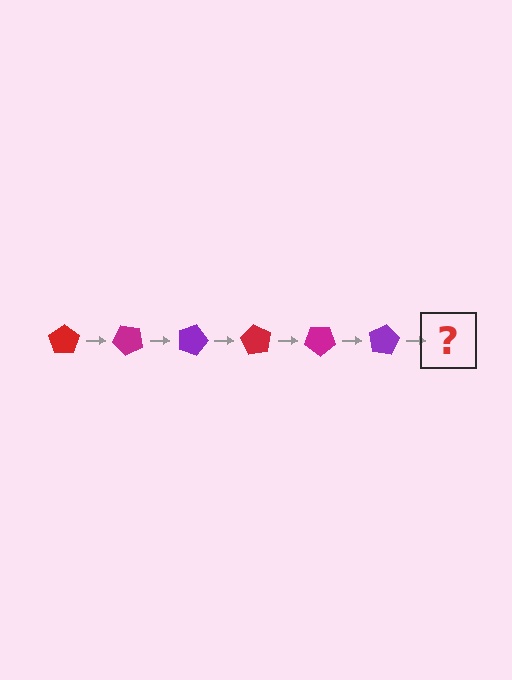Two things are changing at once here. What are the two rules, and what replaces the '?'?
The two rules are that it rotates 45 degrees each step and the color cycles through red, magenta, and purple. The '?' should be a red pentagon, rotated 270 degrees from the start.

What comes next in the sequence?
The next element should be a red pentagon, rotated 270 degrees from the start.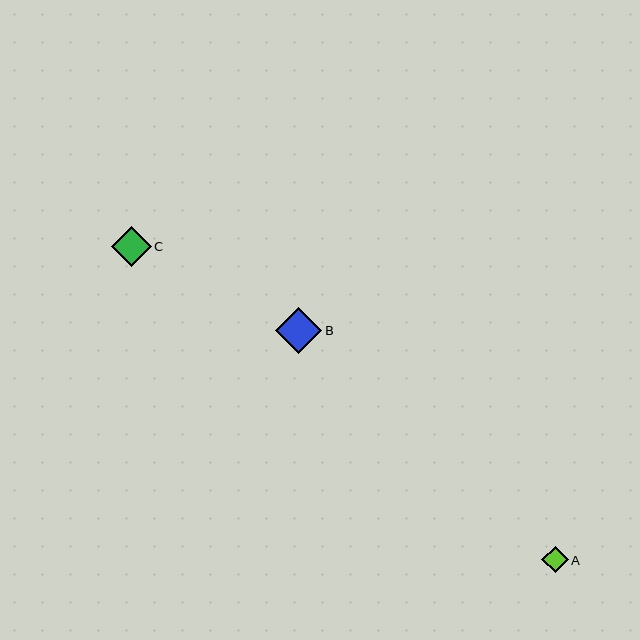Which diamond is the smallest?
Diamond A is the smallest with a size of approximately 27 pixels.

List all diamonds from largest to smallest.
From largest to smallest: B, C, A.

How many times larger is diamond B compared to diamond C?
Diamond B is approximately 1.2 times the size of diamond C.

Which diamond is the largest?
Diamond B is the largest with a size of approximately 46 pixels.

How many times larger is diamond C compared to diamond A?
Diamond C is approximately 1.5 times the size of diamond A.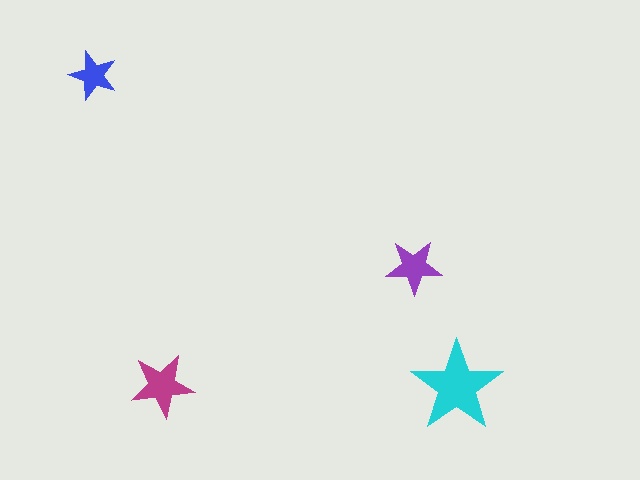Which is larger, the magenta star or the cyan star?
The cyan one.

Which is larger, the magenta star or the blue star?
The magenta one.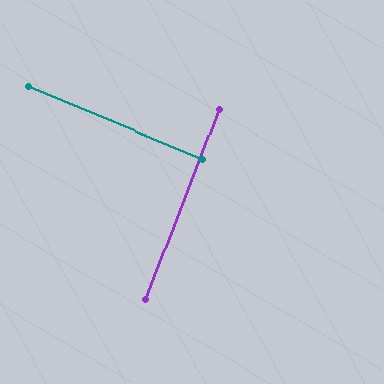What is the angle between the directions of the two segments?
Approximately 88 degrees.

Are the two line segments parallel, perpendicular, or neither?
Perpendicular — they meet at approximately 88°.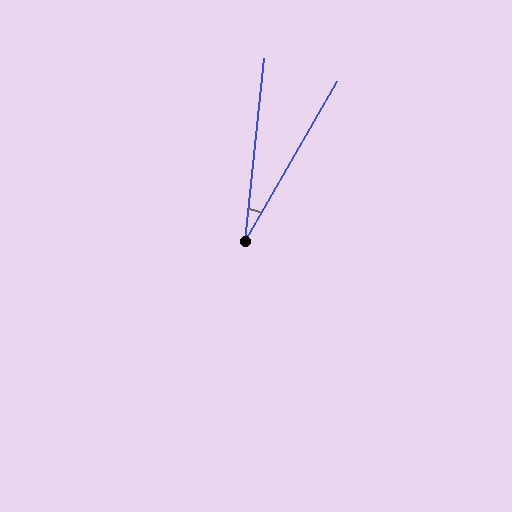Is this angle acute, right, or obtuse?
It is acute.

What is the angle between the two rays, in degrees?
Approximately 24 degrees.